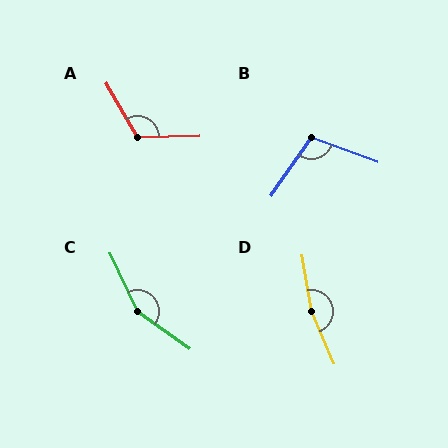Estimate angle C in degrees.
Approximately 151 degrees.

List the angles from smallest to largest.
B (104°), A (119°), C (151°), D (166°).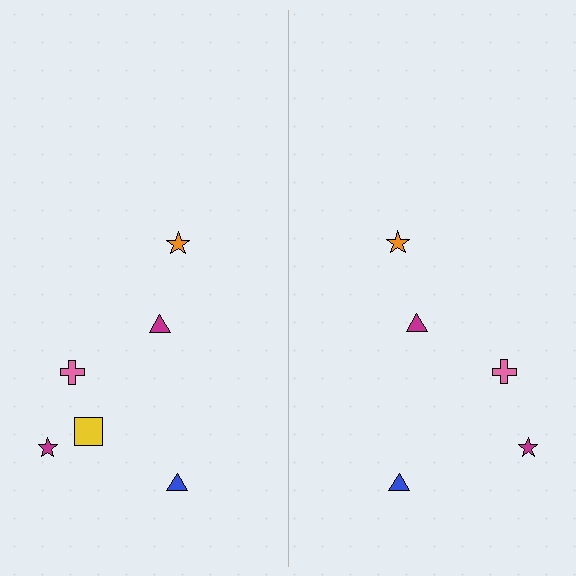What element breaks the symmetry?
A yellow square is missing from the right side.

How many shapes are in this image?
There are 11 shapes in this image.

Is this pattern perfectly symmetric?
No, the pattern is not perfectly symmetric. A yellow square is missing from the right side.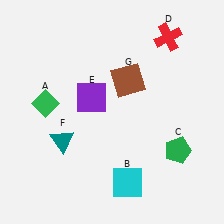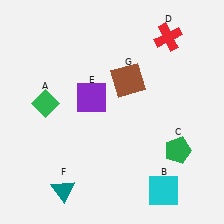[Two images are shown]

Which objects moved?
The objects that moved are: the cyan square (B), the teal triangle (F).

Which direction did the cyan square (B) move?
The cyan square (B) moved right.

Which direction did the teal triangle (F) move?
The teal triangle (F) moved down.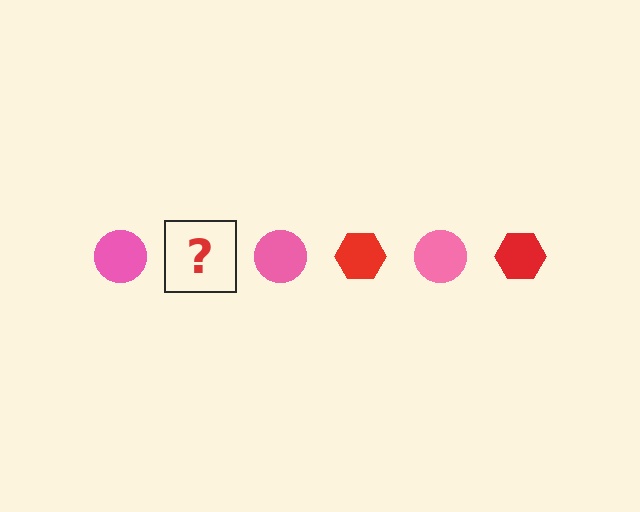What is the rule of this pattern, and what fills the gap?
The rule is that the pattern alternates between pink circle and red hexagon. The gap should be filled with a red hexagon.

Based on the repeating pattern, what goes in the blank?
The blank should be a red hexagon.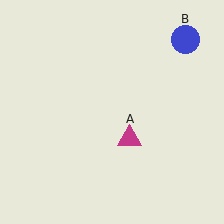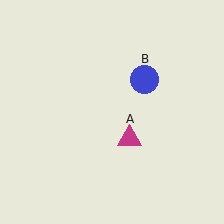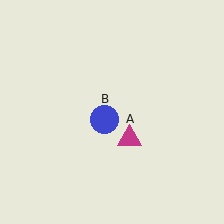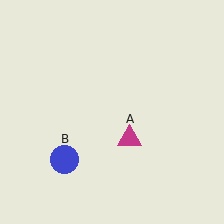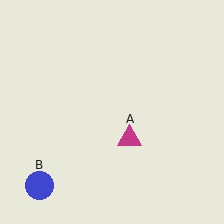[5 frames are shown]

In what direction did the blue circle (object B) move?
The blue circle (object B) moved down and to the left.